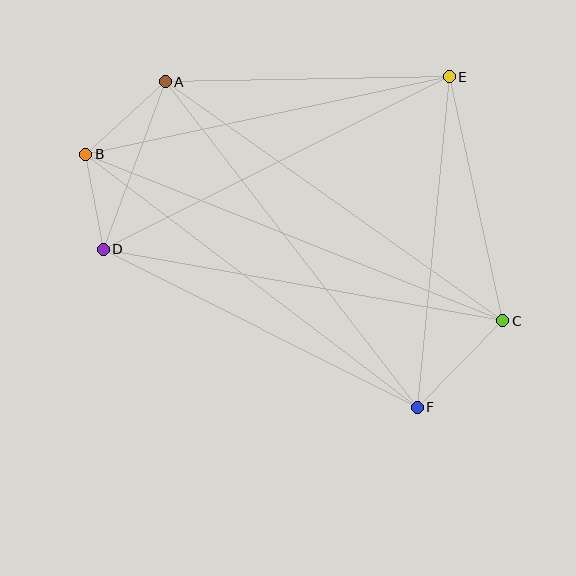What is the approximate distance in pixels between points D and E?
The distance between D and E is approximately 387 pixels.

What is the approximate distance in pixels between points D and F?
The distance between D and F is approximately 351 pixels.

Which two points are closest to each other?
Points B and D are closest to each other.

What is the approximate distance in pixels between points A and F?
The distance between A and F is approximately 411 pixels.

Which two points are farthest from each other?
Points B and C are farthest from each other.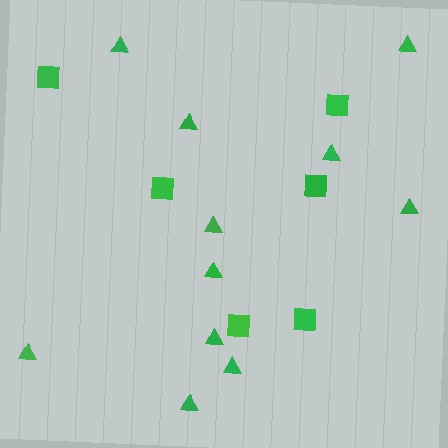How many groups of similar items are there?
There are 2 groups: one group of triangles (11) and one group of squares (6).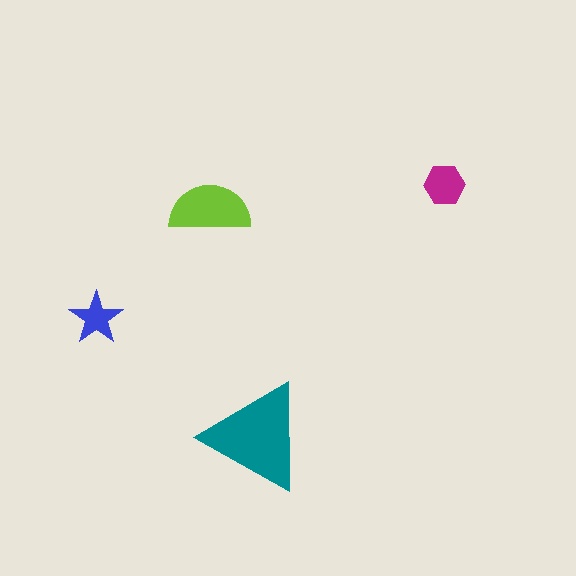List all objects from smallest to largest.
The blue star, the magenta hexagon, the lime semicircle, the teal triangle.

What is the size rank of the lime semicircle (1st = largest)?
2nd.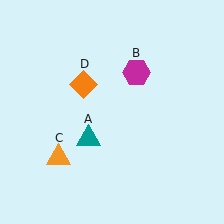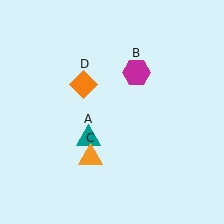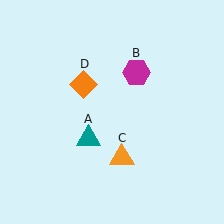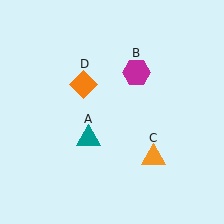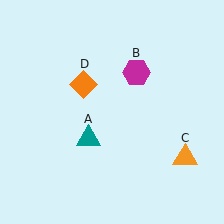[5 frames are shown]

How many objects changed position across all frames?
1 object changed position: orange triangle (object C).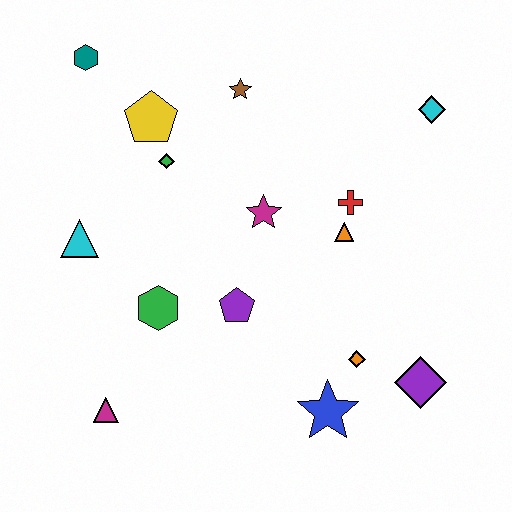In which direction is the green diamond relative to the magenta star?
The green diamond is to the left of the magenta star.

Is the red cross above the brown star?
No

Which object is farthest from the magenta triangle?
The cyan diamond is farthest from the magenta triangle.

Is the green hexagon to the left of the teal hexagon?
No